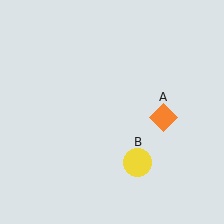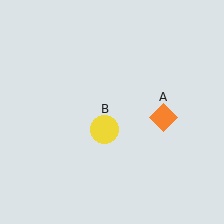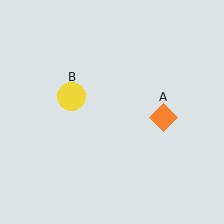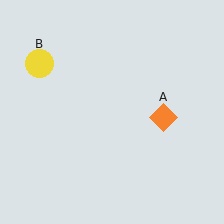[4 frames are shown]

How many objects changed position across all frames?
1 object changed position: yellow circle (object B).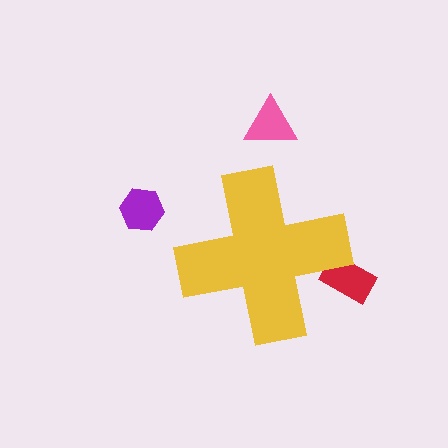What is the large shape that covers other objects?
A yellow cross.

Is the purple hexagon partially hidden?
No, the purple hexagon is fully visible.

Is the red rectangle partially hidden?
Yes, the red rectangle is partially hidden behind the yellow cross.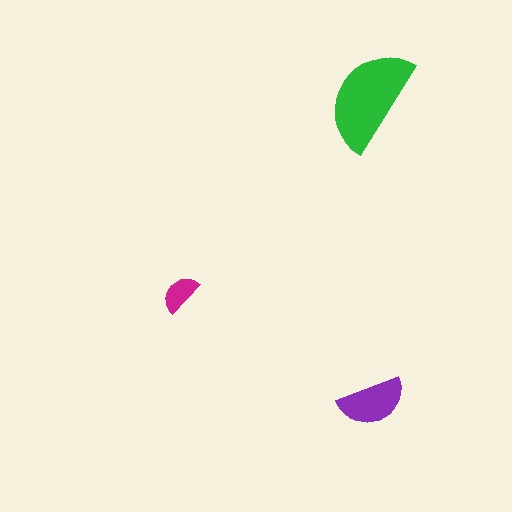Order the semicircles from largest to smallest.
the green one, the purple one, the magenta one.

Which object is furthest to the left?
The magenta semicircle is leftmost.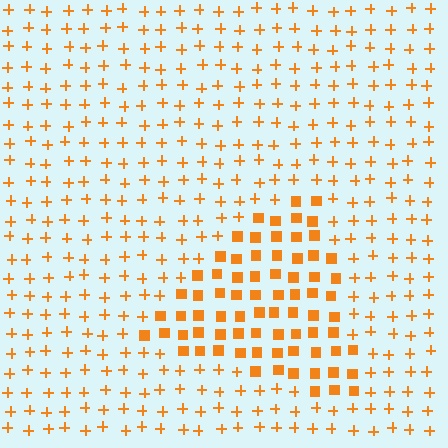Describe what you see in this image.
The image is filled with small orange elements arranged in a uniform grid. A triangle-shaped region contains squares, while the surrounding area contains plus signs. The boundary is defined purely by the change in element shape.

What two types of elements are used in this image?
The image uses squares inside the triangle region and plus signs outside it.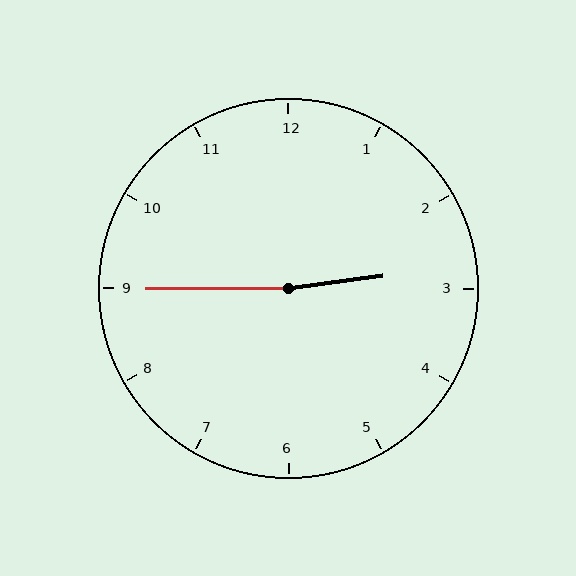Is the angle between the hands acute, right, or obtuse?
It is obtuse.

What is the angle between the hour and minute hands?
Approximately 172 degrees.